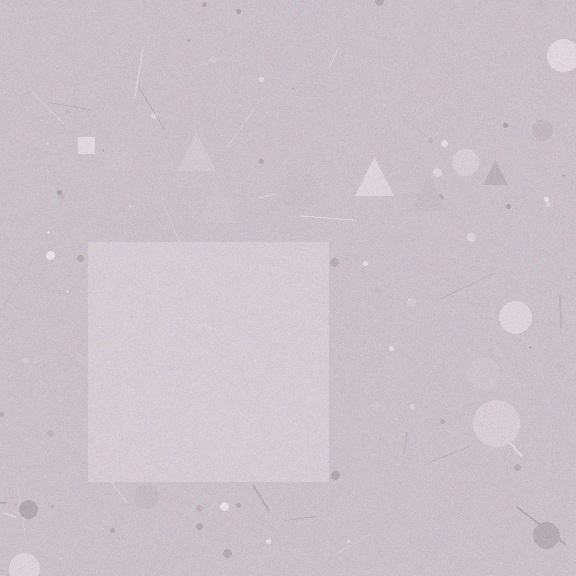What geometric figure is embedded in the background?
A square is embedded in the background.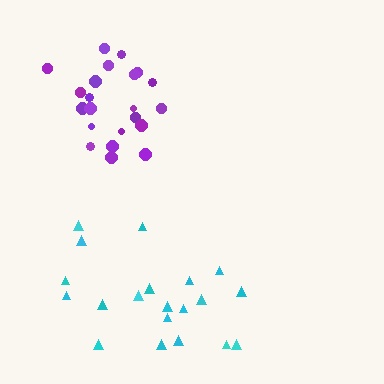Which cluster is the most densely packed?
Purple.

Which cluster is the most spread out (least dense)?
Cyan.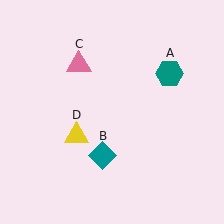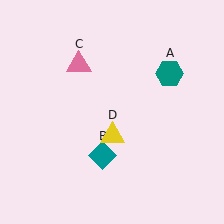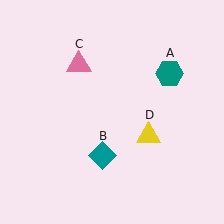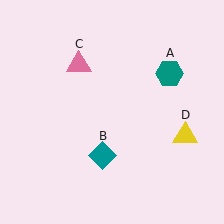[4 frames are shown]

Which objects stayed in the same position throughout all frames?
Teal hexagon (object A) and teal diamond (object B) and pink triangle (object C) remained stationary.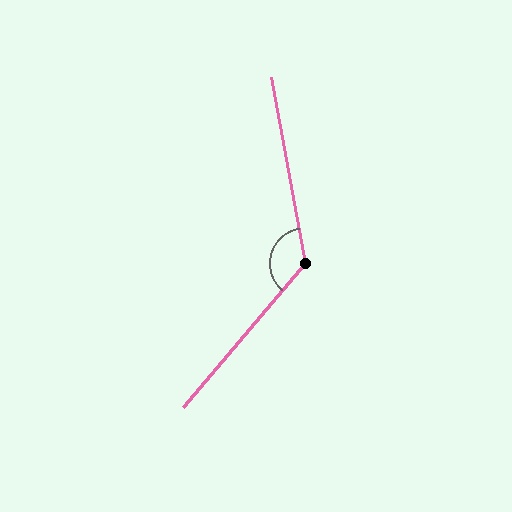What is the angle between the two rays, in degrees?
Approximately 129 degrees.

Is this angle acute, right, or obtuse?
It is obtuse.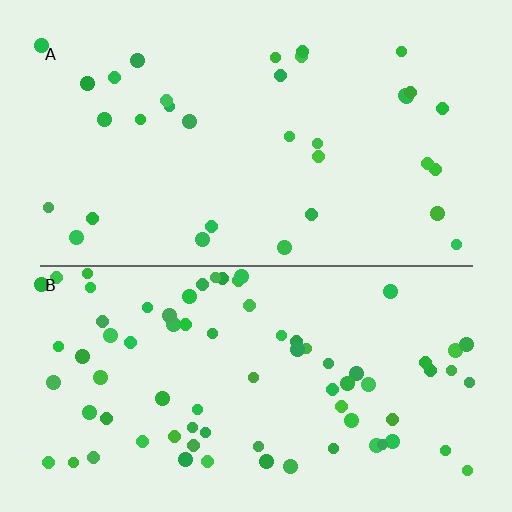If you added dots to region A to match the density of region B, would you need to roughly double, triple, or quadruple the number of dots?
Approximately double.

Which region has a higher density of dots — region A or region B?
B (the bottom).